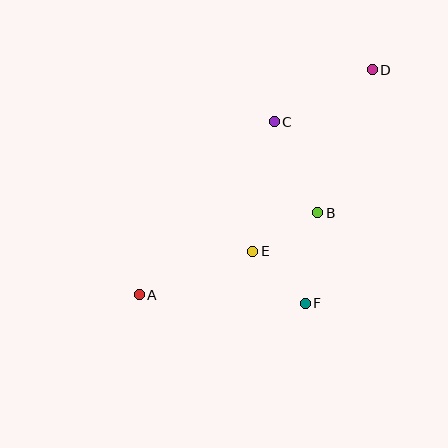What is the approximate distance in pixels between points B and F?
The distance between B and F is approximately 92 pixels.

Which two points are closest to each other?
Points E and F are closest to each other.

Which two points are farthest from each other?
Points A and D are farthest from each other.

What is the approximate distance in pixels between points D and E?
The distance between D and E is approximately 217 pixels.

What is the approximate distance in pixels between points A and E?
The distance between A and E is approximately 122 pixels.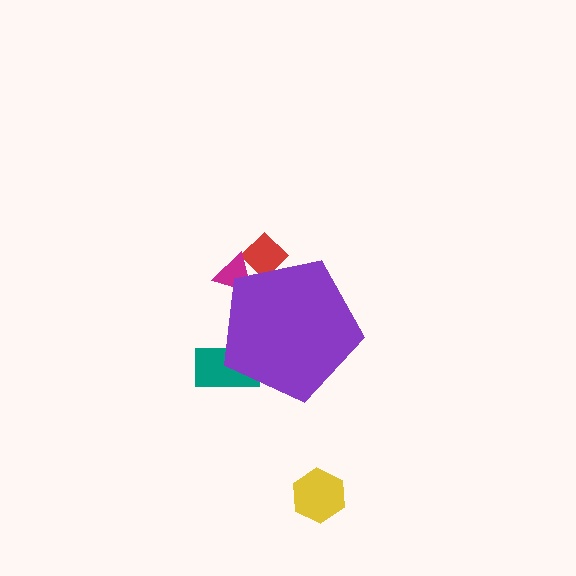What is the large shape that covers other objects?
A purple pentagon.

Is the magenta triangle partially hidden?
Yes, the magenta triangle is partially hidden behind the purple pentagon.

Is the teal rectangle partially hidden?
Yes, the teal rectangle is partially hidden behind the purple pentagon.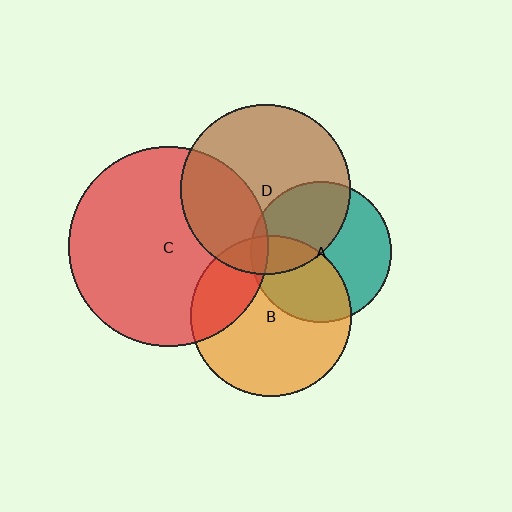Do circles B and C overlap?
Yes.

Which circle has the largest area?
Circle C (red).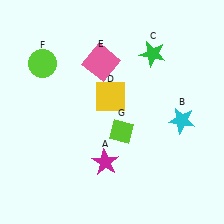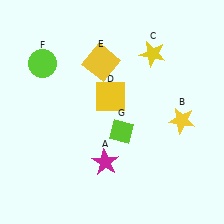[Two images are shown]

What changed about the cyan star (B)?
In Image 1, B is cyan. In Image 2, it changed to yellow.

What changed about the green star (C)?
In Image 1, C is green. In Image 2, it changed to yellow.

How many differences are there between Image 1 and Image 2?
There are 3 differences between the two images.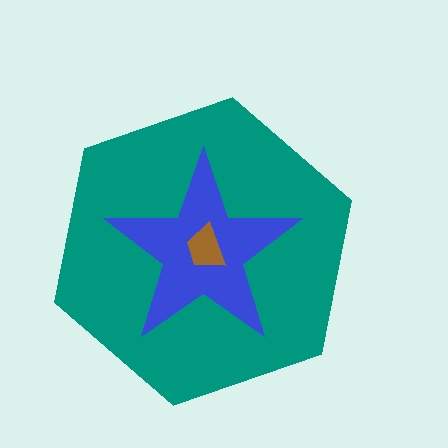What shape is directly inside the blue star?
The brown trapezoid.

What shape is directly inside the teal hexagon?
The blue star.